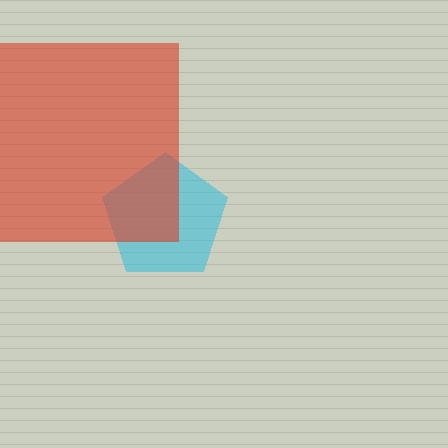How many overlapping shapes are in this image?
There are 2 overlapping shapes in the image.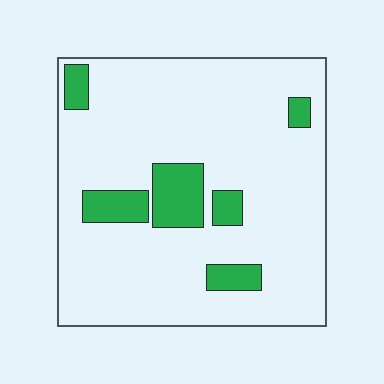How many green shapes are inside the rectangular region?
6.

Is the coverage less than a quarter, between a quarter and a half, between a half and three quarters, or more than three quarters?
Less than a quarter.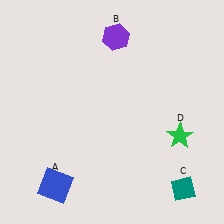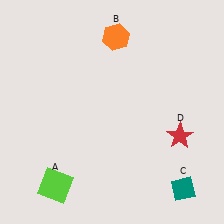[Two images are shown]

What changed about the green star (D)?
In Image 1, D is green. In Image 2, it changed to red.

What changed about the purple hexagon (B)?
In Image 1, B is purple. In Image 2, it changed to orange.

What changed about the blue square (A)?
In Image 1, A is blue. In Image 2, it changed to lime.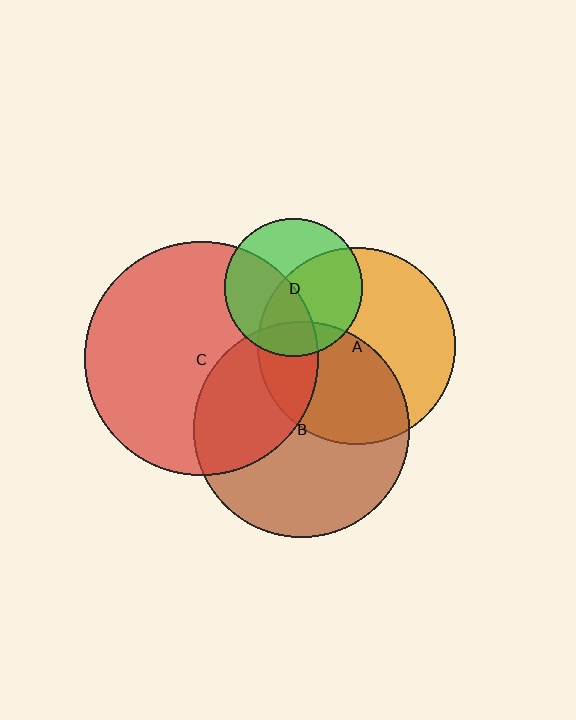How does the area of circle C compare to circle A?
Approximately 1.4 times.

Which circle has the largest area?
Circle C (red).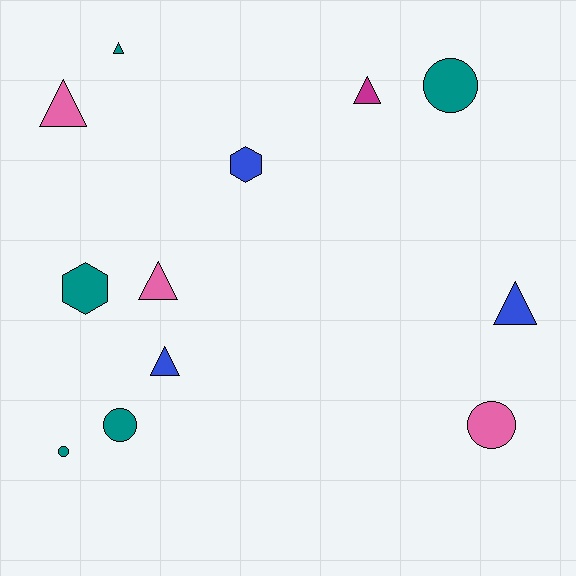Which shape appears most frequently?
Triangle, with 6 objects.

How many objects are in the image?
There are 12 objects.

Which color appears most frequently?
Teal, with 5 objects.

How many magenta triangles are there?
There is 1 magenta triangle.